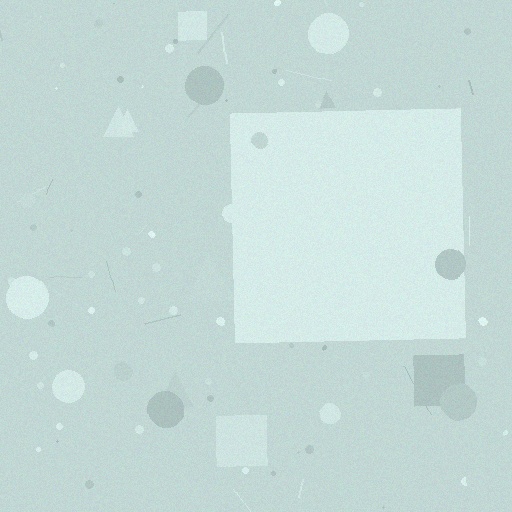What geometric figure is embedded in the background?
A square is embedded in the background.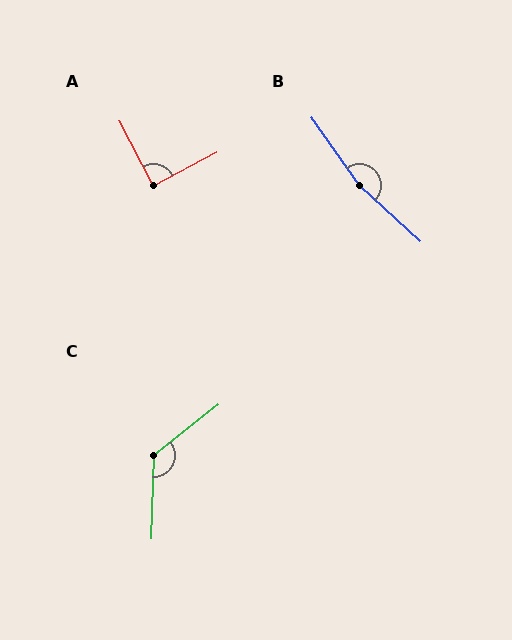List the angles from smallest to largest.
A (90°), C (130°), B (168°).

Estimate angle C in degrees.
Approximately 130 degrees.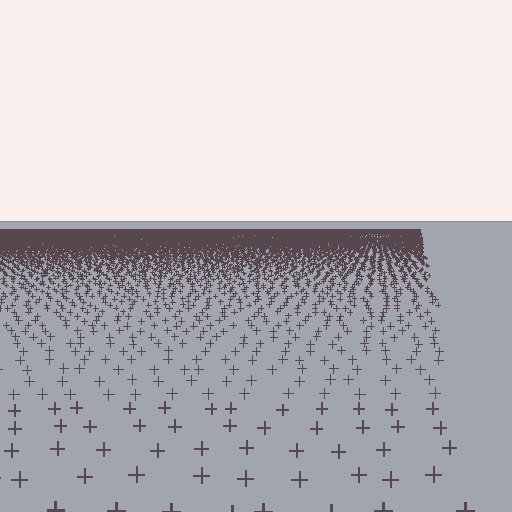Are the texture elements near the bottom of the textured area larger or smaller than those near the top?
Larger. Near the bottom, elements are closer to the viewer and appear at a bigger on-screen size.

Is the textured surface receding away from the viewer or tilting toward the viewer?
The surface is receding away from the viewer. Texture elements get smaller and denser toward the top.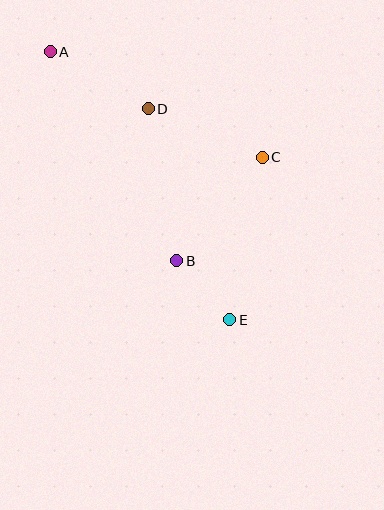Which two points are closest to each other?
Points B and E are closest to each other.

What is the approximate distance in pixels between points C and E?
The distance between C and E is approximately 166 pixels.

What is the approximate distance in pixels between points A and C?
The distance between A and C is approximately 237 pixels.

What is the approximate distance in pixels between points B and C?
The distance between B and C is approximately 134 pixels.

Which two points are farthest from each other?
Points A and E are farthest from each other.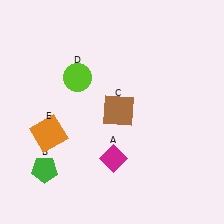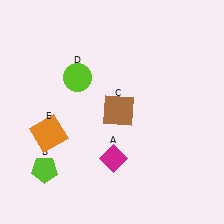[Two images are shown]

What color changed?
The pentagon (B) changed from green in Image 1 to lime in Image 2.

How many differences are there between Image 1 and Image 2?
There is 1 difference between the two images.